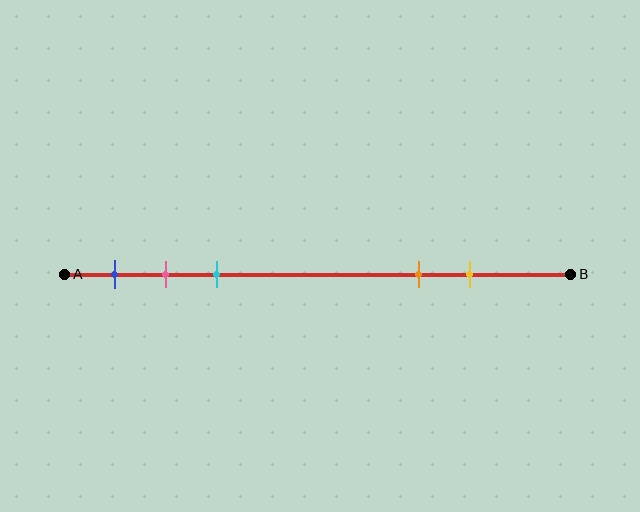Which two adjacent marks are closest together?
The pink and cyan marks are the closest adjacent pair.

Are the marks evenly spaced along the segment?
No, the marks are not evenly spaced.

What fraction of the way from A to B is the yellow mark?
The yellow mark is approximately 80% (0.8) of the way from A to B.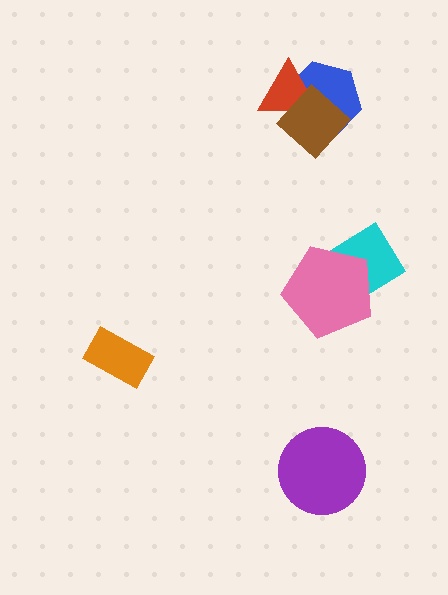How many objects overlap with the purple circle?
0 objects overlap with the purple circle.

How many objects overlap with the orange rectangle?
0 objects overlap with the orange rectangle.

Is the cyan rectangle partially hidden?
Yes, it is partially covered by another shape.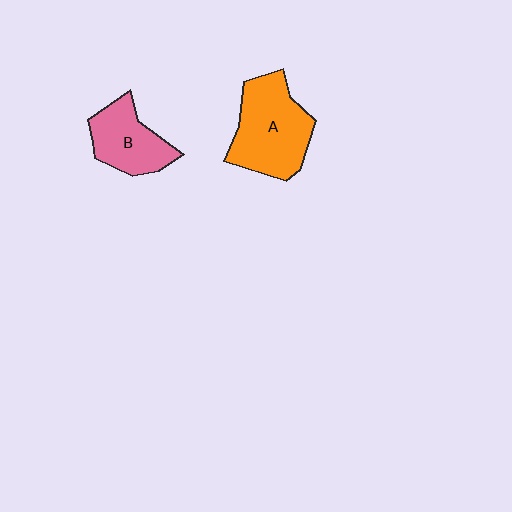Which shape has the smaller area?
Shape B (pink).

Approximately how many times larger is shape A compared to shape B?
Approximately 1.4 times.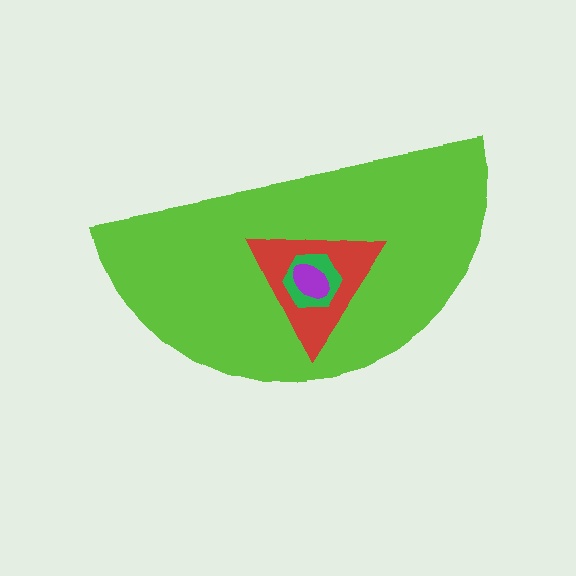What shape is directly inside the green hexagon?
The purple ellipse.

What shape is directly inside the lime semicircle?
The red triangle.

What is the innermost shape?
The purple ellipse.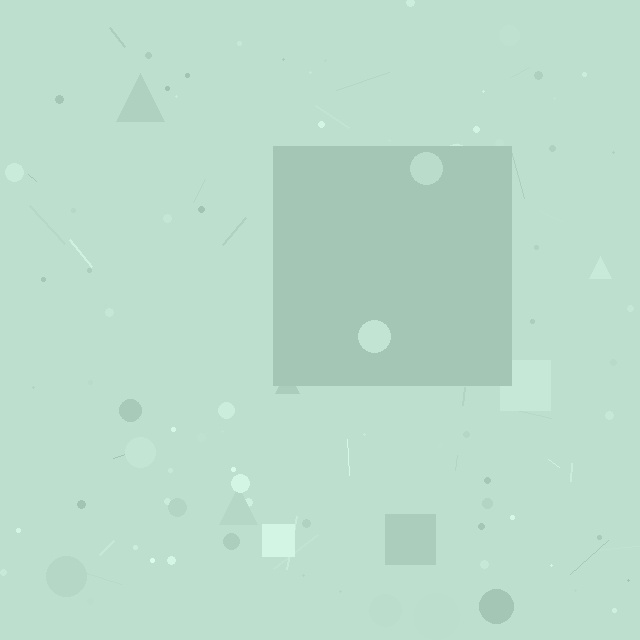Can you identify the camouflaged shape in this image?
The camouflaged shape is a square.